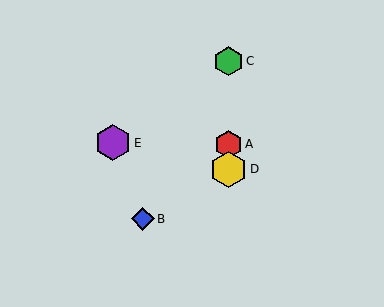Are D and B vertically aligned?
No, D is at x≈228 and B is at x≈143.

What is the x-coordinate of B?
Object B is at x≈143.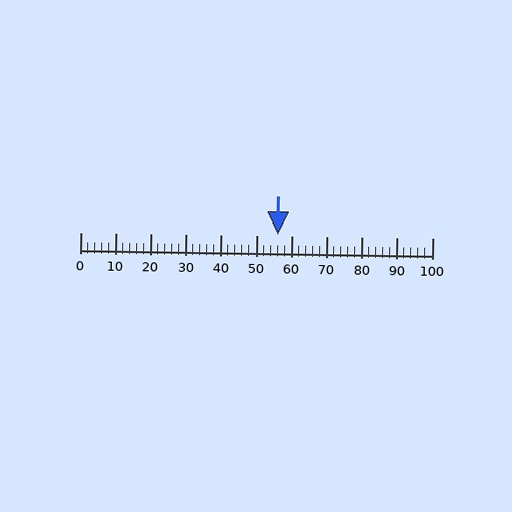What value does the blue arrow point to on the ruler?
The blue arrow points to approximately 56.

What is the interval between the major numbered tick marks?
The major tick marks are spaced 10 units apart.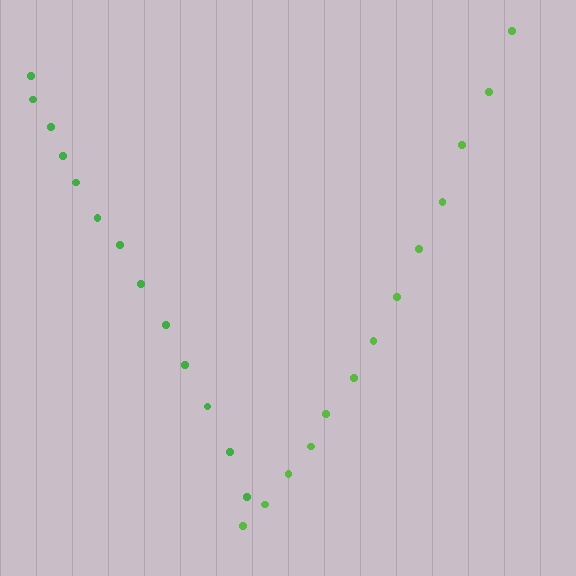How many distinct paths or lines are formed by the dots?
There are 2 distinct paths.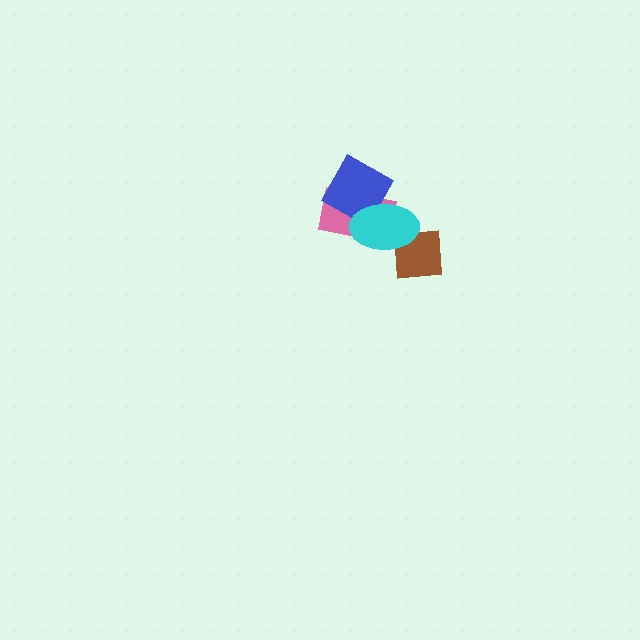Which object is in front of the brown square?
The cyan ellipse is in front of the brown square.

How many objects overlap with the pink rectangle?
2 objects overlap with the pink rectangle.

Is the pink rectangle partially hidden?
Yes, it is partially covered by another shape.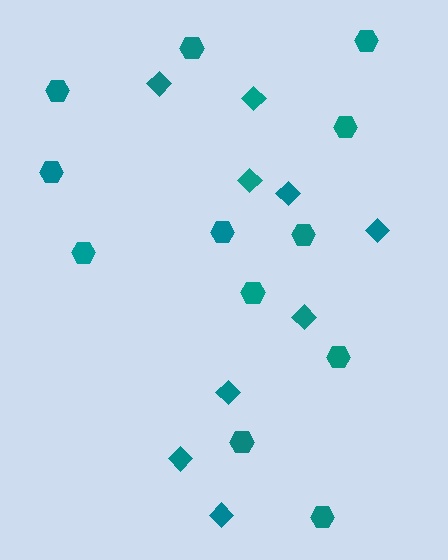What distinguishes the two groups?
There are 2 groups: one group of diamonds (9) and one group of hexagons (12).